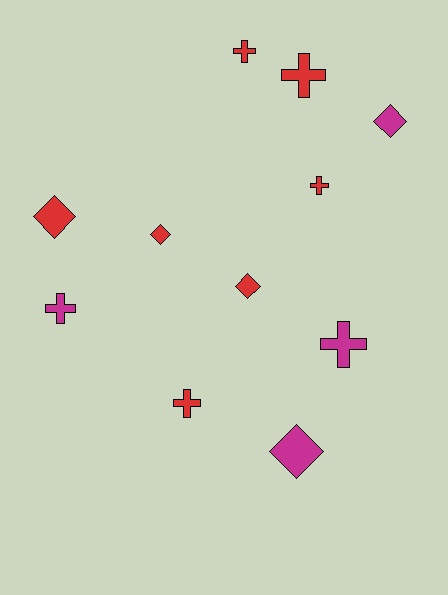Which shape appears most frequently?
Cross, with 6 objects.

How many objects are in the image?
There are 11 objects.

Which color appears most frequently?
Red, with 7 objects.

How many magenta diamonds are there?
There are 2 magenta diamonds.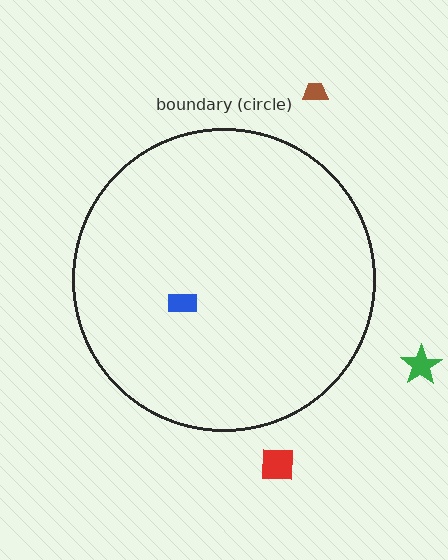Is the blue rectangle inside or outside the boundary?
Inside.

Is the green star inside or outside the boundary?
Outside.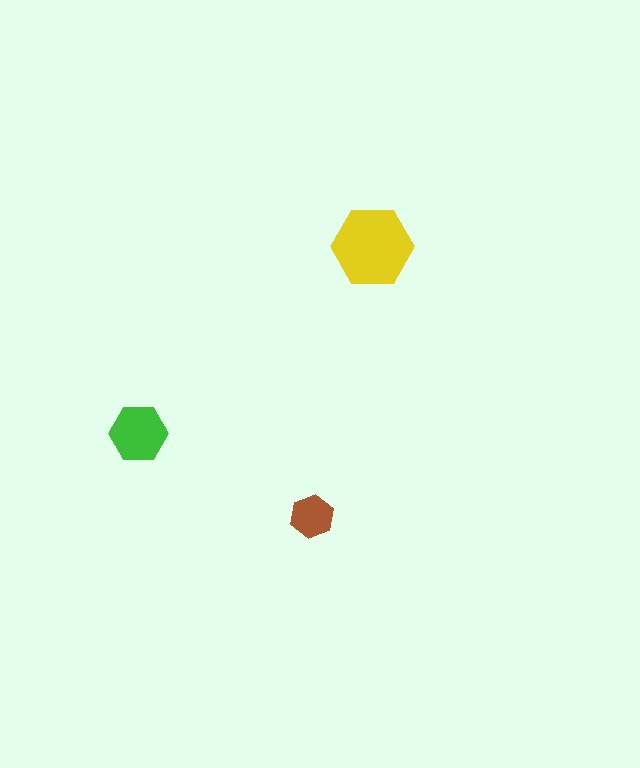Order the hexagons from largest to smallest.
the yellow one, the green one, the brown one.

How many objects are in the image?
There are 3 objects in the image.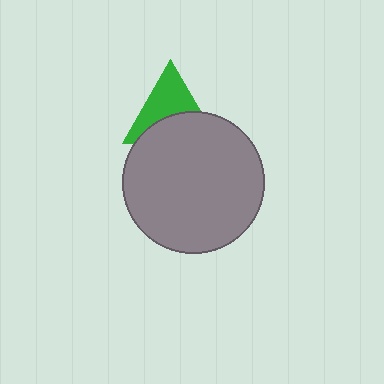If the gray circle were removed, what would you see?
You would see the complete green triangle.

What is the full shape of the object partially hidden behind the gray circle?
The partially hidden object is a green triangle.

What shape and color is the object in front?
The object in front is a gray circle.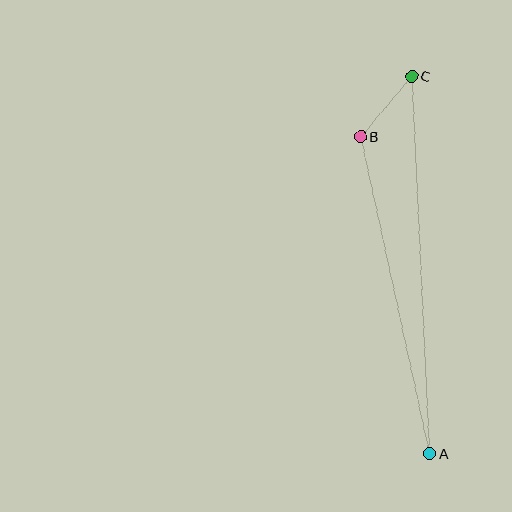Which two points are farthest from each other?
Points A and C are farthest from each other.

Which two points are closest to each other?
Points B and C are closest to each other.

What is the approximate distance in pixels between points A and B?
The distance between A and B is approximately 325 pixels.